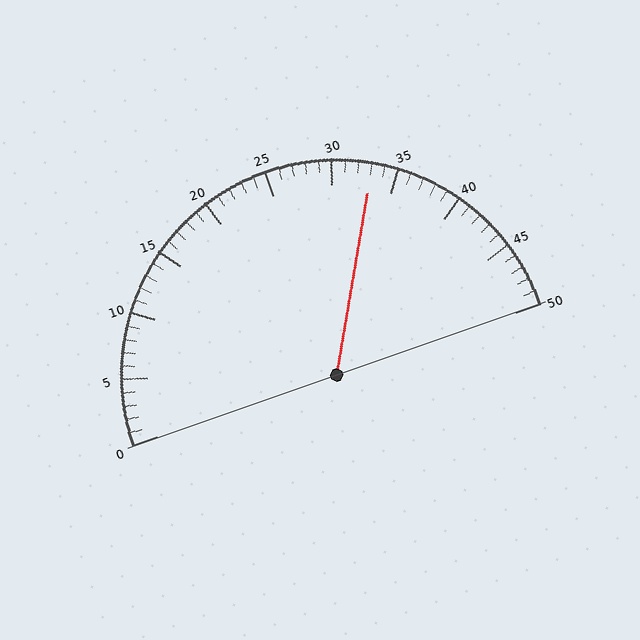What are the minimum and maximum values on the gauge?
The gauge ranges from 0 to 50.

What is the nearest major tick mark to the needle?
The nearest major tick mark is 35.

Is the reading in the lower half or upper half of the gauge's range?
The reading is in the upper half of the range (0 to 50).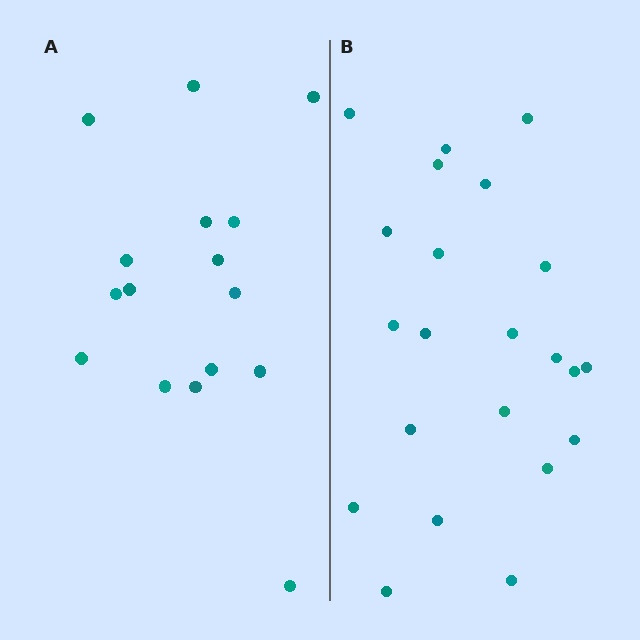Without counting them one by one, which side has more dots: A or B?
Region B (the right region) has more dots.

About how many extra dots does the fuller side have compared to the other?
Region B has about 6 more dots than region A.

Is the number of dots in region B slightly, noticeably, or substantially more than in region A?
Region B has noticeably more, but not dramatically so. The ratio is roughly 1.4 to 1.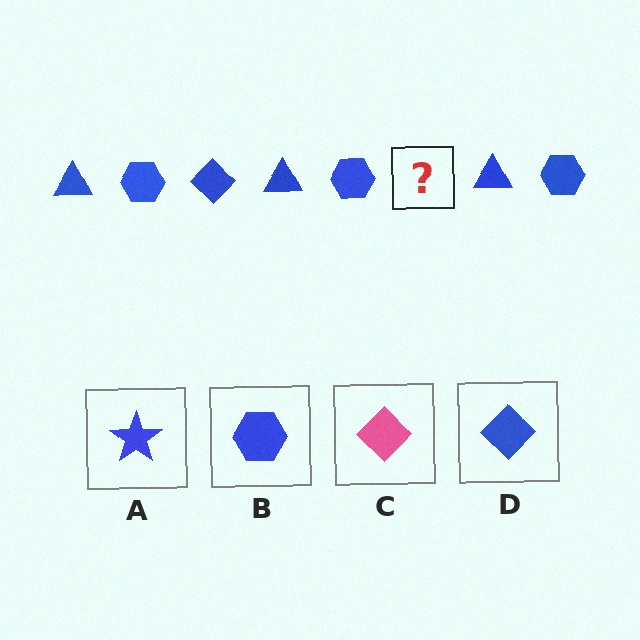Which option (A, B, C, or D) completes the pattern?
D.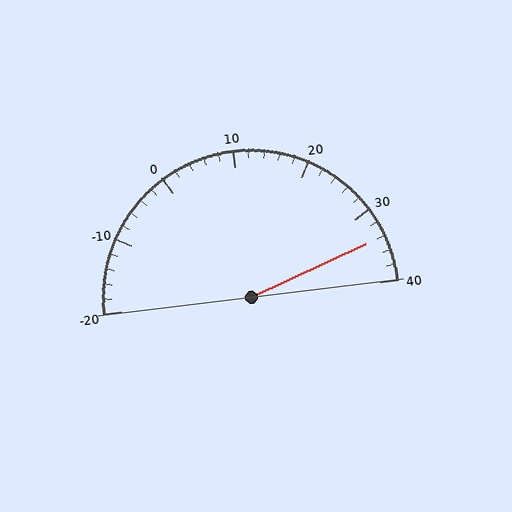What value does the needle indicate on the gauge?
The needle indicates approximately 34.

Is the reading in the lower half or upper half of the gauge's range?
The reading is in the upper half of the range (-20 to 40).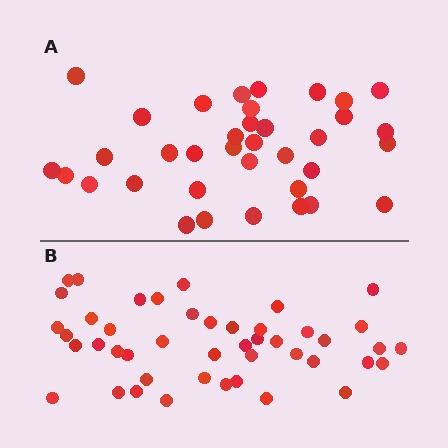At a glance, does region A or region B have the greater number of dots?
Region B (the bottom region) has more dots.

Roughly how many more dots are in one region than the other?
Region B has roughly 8 or so more dots than region A.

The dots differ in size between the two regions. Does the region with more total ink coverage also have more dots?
No. Region A has more total ink coverage because its dots are larger, but region B actually contains more individual dots. Total area can be misleading — the number of items is what matters here.